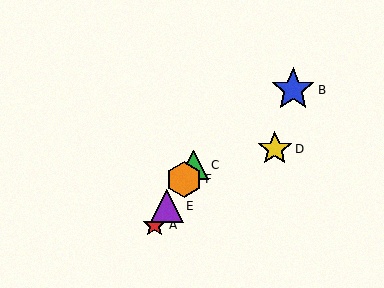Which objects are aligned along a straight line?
Objects A, C, E, F are aligned along a straight line.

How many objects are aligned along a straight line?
4 objects (A, C, E, F) are aligned along a straight line.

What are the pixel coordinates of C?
Object C is at (193, 165).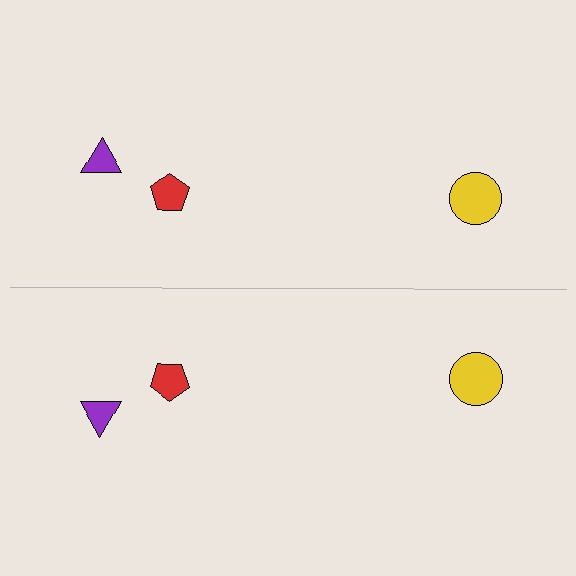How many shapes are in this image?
There are 6 shapes in this image.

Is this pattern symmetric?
Yes, this pattern has bilateral (reflection) symmetry.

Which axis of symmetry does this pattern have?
The pattern has a horizontal axis of symmetry running through the center of the image.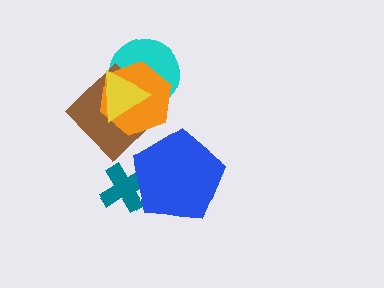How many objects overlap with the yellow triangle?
3 objects overlap with the yellow triangle.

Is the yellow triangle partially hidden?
No, no other shape covers it.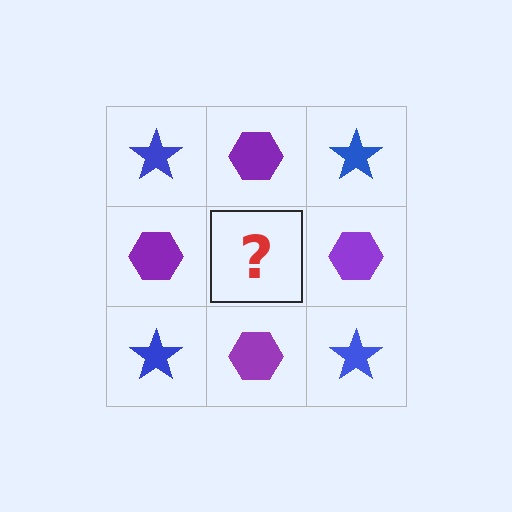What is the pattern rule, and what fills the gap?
The rule is that it alternates blue star and purple hexagon in a checkerboard pattern. The gap should be filled with a blue star.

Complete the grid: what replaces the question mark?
The question mark should be replaced with a blue star.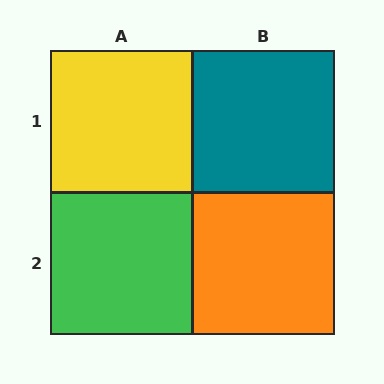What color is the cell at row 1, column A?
Yellow.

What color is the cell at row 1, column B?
Teal.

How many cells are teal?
1 cell is teal.